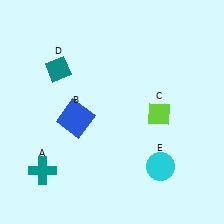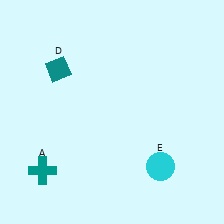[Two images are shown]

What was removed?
The lime diamond (C), the blue square (B) were removed in Image 2.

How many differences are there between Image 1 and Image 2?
There are 2 differences between the two images.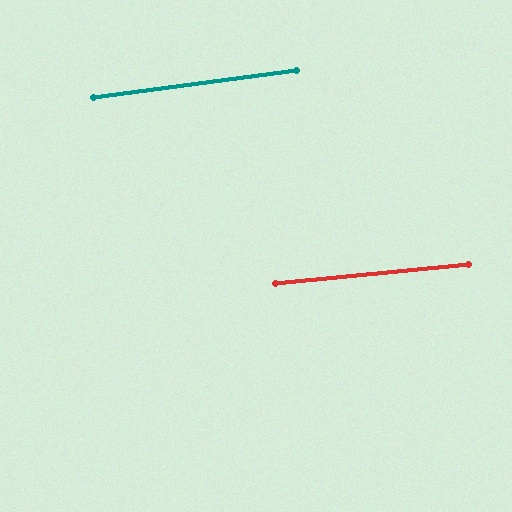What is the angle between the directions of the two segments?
Approximately 2 degrees.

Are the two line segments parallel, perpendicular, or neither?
Parallel — their directions differ by only 1.9°.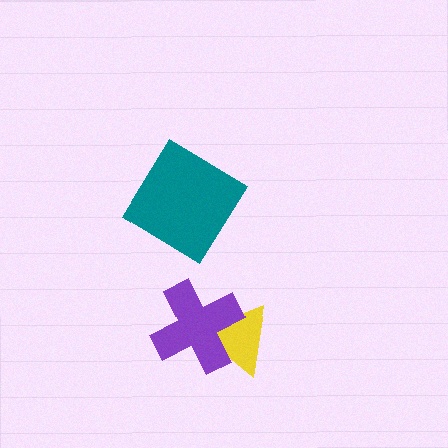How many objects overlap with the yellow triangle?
1 object overlaps with the yellow triangle.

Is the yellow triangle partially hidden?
Yes, it is partially covered by another shape.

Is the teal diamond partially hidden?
No, no other shape covers it.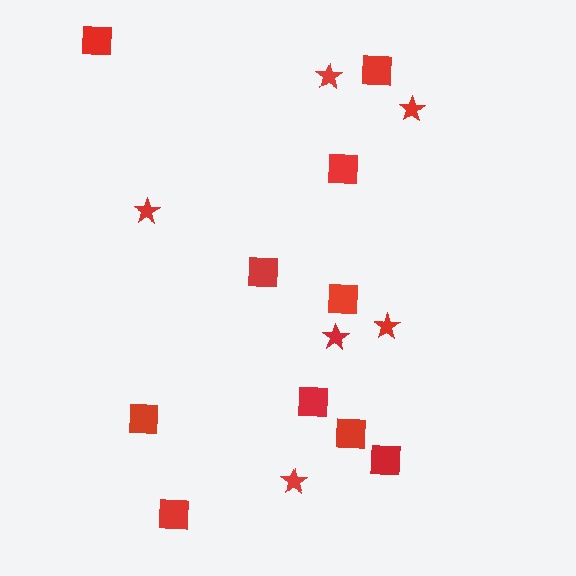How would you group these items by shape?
There are 2 groups: one group of stars (6) and one group of squares (10).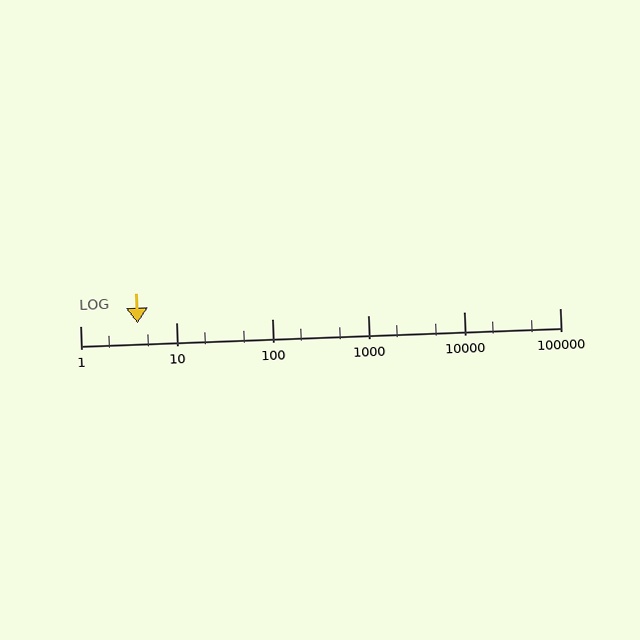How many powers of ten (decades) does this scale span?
The scale spans 5 decades, from 1 to 100000.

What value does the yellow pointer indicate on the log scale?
The pointer indicates approximately 4.